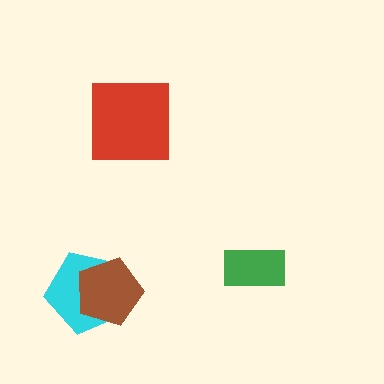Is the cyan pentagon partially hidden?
Yes, it is partially covered by another shape.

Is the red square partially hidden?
No, no other shape covers it.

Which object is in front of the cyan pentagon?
The brown pentagon is in front of the cyan pentagon.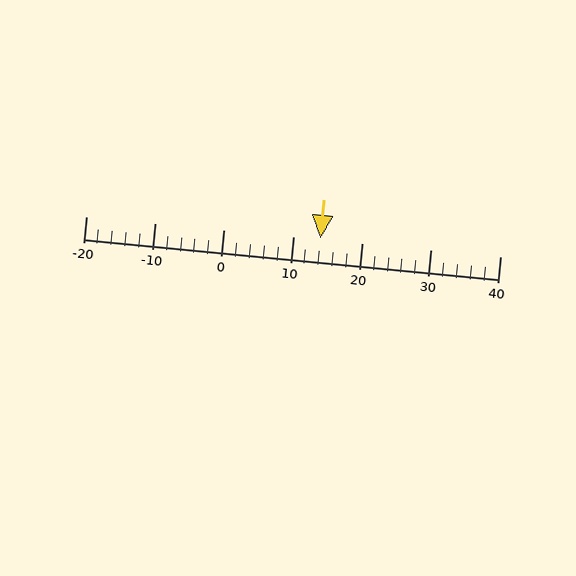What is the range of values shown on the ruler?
The ruler shows values from -20 to 40.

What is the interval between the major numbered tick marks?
The major tick marks are spaced 10 units apart.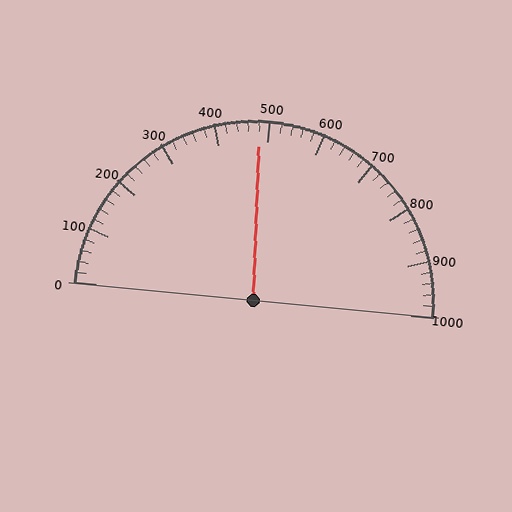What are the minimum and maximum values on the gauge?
The gauge ranges from 0 to 1000.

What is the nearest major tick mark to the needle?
The nearest major tick mark is 500.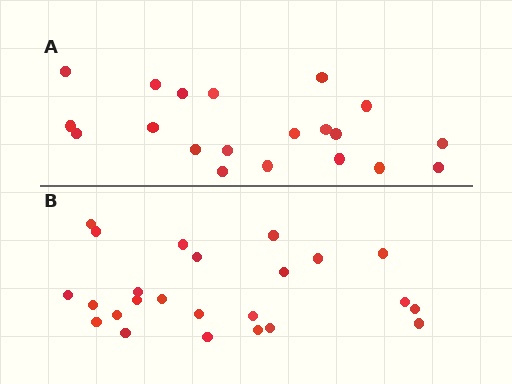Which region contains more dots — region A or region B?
Region B (the bottom region) has more dots.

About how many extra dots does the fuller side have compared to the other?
Region B has about 4 more dots than region A.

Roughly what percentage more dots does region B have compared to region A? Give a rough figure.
About 20% more.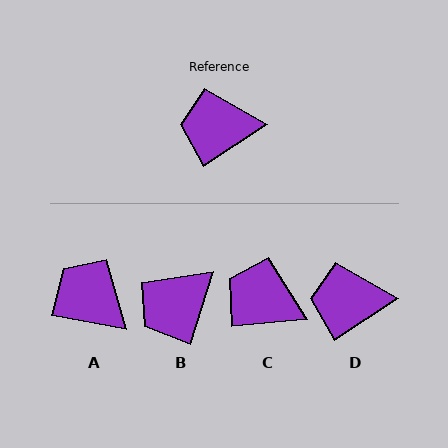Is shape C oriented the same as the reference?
No, it is off by about 28 degrees.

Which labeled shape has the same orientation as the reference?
D.